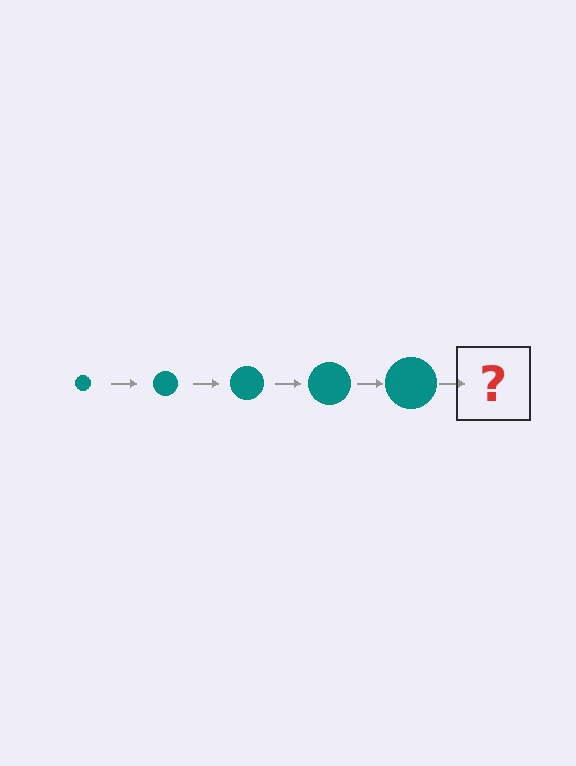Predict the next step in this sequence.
The next step is a teal circle, larger than the previous one.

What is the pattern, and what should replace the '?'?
The pattern is that the circle gets progressively larger each step. The '?' should be a teal circle, larger than the previous one.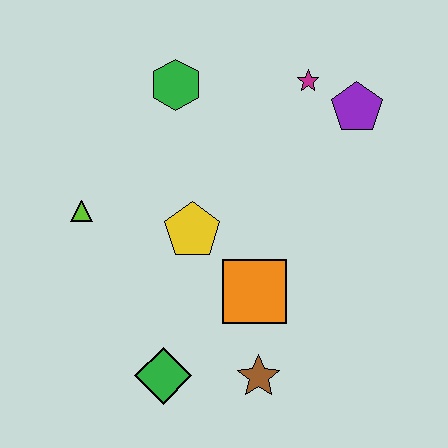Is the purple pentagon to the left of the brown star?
No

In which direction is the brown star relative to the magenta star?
The brown star is below the magenta star.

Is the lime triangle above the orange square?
Yes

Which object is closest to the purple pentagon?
The magenta star is closest to the purple pentagon.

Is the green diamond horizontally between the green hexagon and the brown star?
No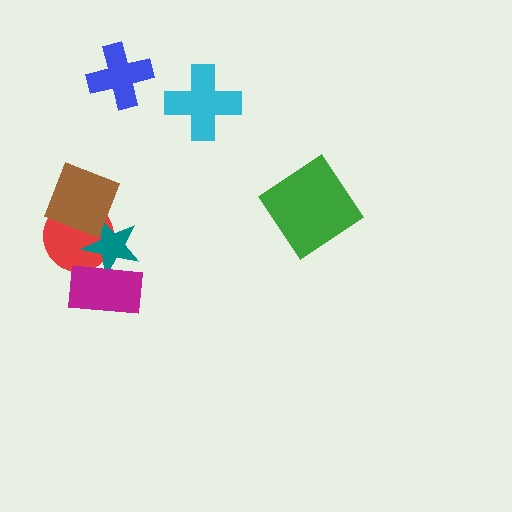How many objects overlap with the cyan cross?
0 objects overlap with the cyan cross.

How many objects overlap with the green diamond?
0 objects overlap with the green diamond.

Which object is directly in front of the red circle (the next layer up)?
The teal star is directly in front of the red circle.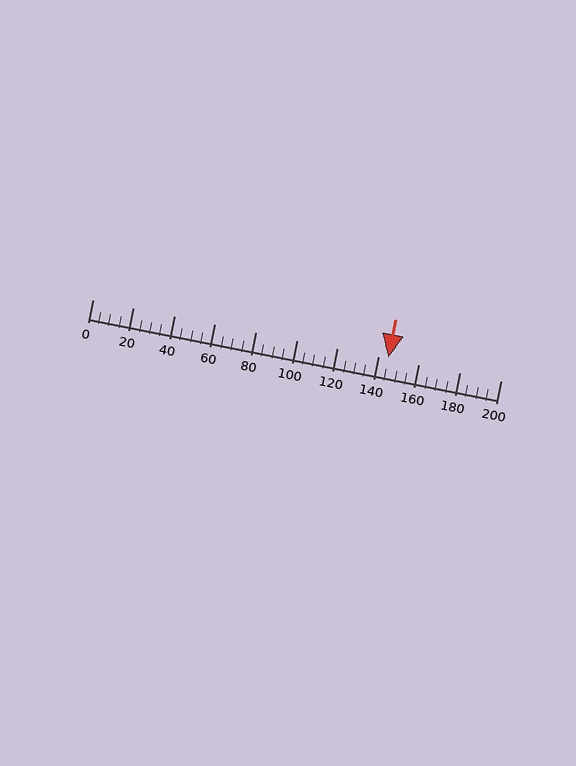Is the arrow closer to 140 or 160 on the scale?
The arrow is closer to 140.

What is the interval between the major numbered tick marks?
The major tick marks are spaced 20 units apart.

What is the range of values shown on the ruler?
The ruler shows values from 0 to 200.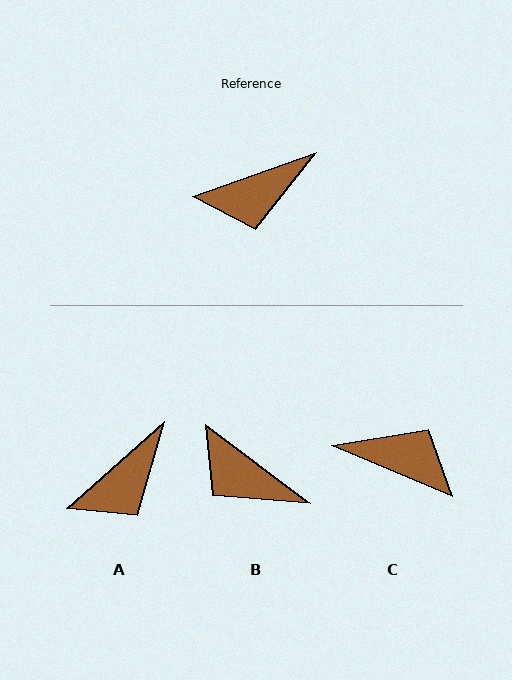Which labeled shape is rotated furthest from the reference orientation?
C, about 138 degrees away.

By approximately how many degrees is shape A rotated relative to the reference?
Approximately 22 degrees counter-clockwise.